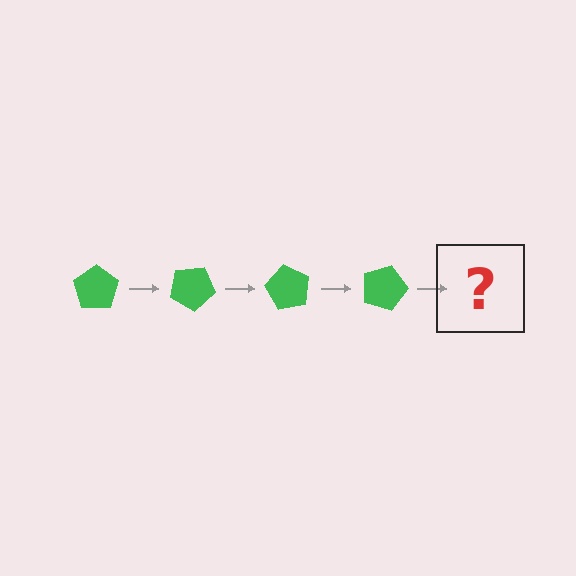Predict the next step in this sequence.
The next step is a green pentagon rotated 120 degrees.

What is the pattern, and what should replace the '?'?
The pattern is that the pentagon rotates 30 degrees each step. The '?' should be a green pentagon rotated 120 degrees.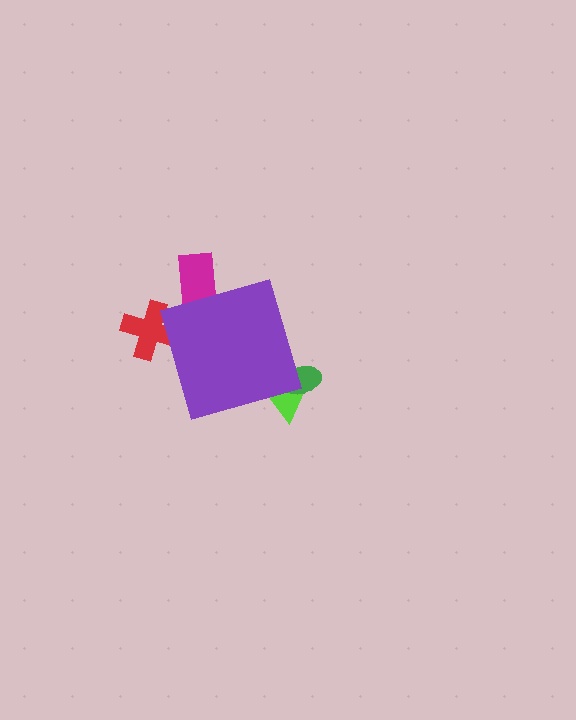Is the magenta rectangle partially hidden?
Yes, the magenta rectangle is partially hidden behind the purple diamond.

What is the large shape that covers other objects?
A purple diamond.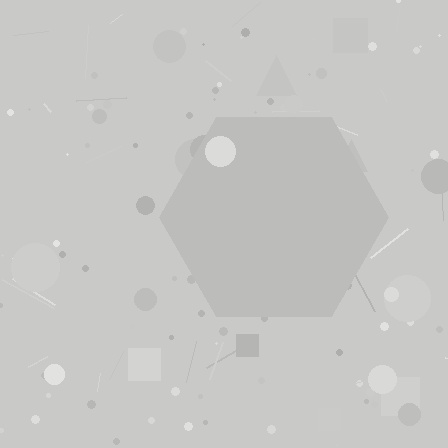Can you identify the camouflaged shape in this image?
The camouflaged shape is a hexagon.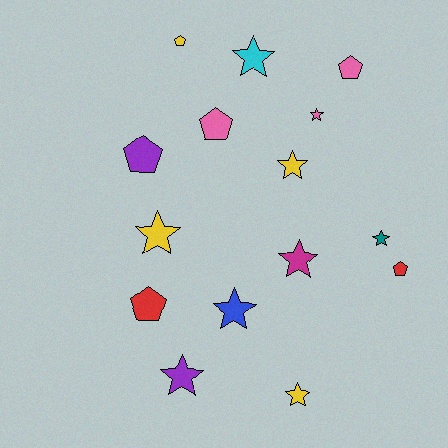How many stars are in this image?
There are 9 stars.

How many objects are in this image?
There are 15 objects.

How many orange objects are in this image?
There are no orange objects.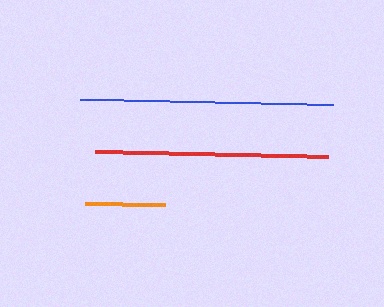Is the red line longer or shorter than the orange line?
The red line is longer than the orange line.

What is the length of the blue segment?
The blue segment is approximately 253 pixels long.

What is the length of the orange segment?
The orange segment is approximately 79 pixels long.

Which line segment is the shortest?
The orange line is the shortest at approximately 79 pixels.